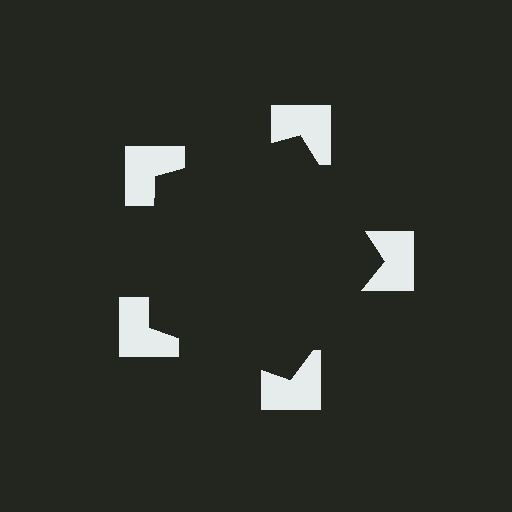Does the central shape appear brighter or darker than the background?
It typically appears slightly darker than the background, even though no actual brightness change is drawn.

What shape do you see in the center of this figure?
An illusory pentagon — its edges are inferred from the aligned wedge cuts in the notched squares, not physically drawn.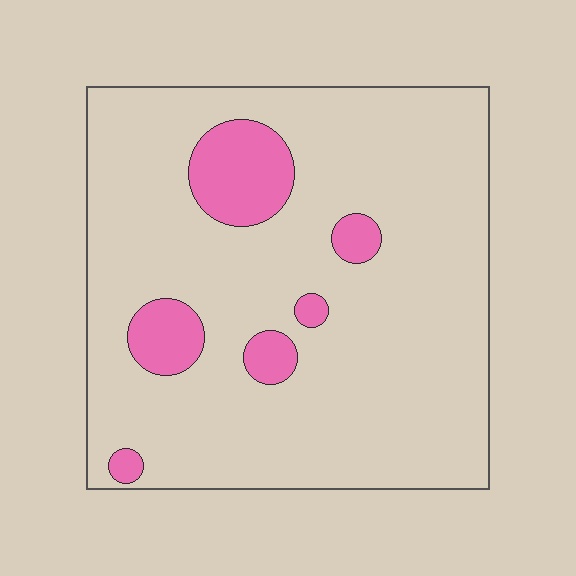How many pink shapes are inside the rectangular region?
6.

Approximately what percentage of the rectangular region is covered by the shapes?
Approximately 10%.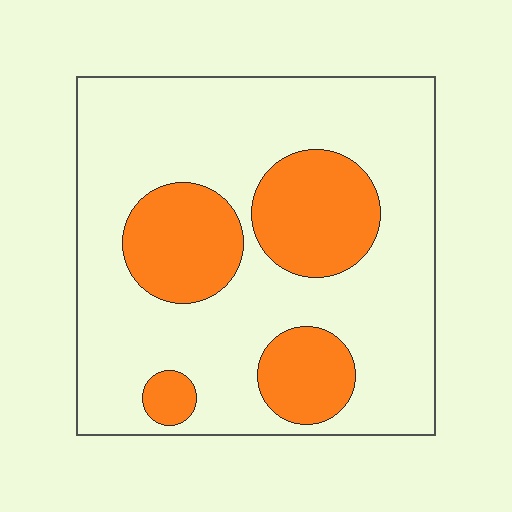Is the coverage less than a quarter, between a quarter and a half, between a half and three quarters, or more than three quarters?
Between a quarter and a half.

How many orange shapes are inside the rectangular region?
4.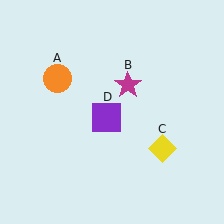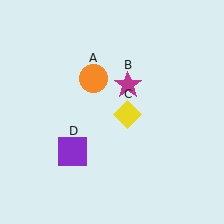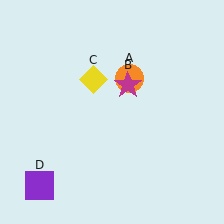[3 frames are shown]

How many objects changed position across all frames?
3 objects changed position: orange circle (object A), yellow diamond (object C), purple square (object D).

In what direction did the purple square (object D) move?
The purple square (object D) moved down and to the left.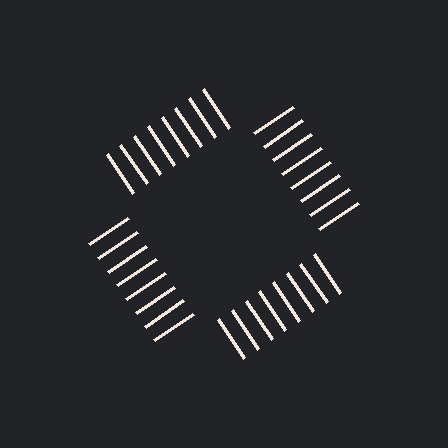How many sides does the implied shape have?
4 sides — the line-ends trace a square.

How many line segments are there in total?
32 — 8 along each of the 4 edges.